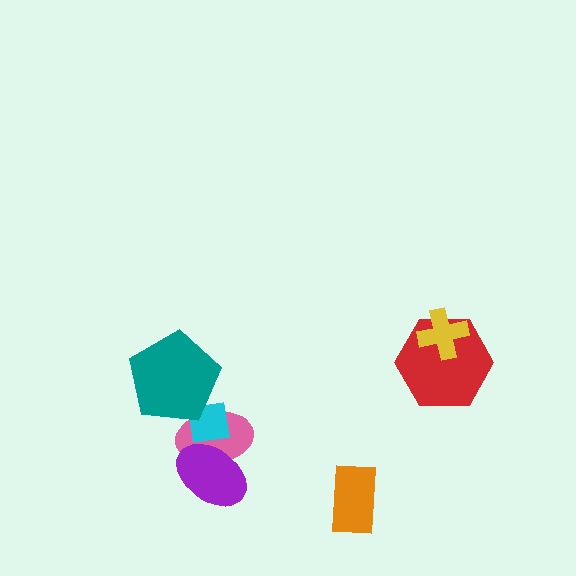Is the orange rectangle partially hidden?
No, no other shape covers it.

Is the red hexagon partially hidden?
Yes, it is partially covered by another shape.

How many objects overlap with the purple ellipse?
2 objects overlap with the purple ellipse.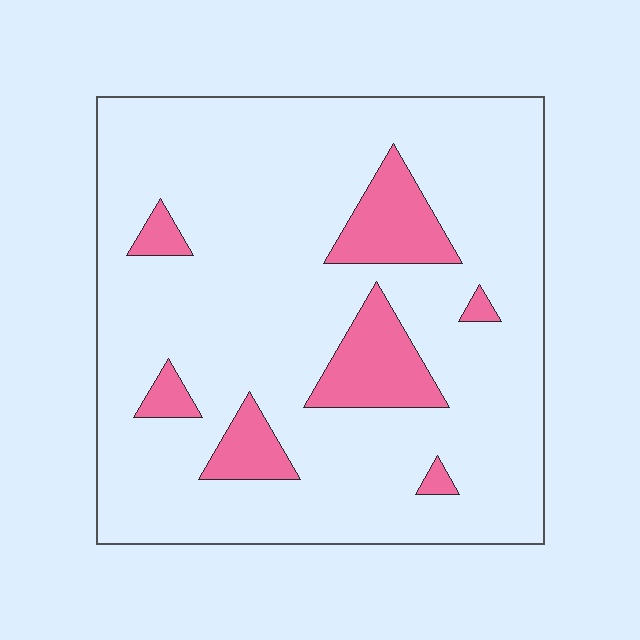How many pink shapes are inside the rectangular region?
7.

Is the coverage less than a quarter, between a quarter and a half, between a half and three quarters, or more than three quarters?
Less than a quarter.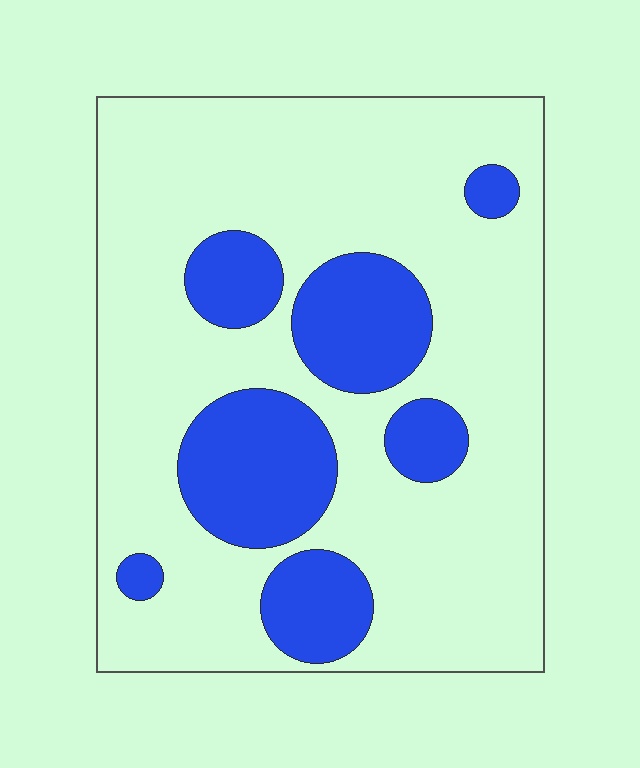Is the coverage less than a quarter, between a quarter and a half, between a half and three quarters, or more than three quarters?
Less than a quarter.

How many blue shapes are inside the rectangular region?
7.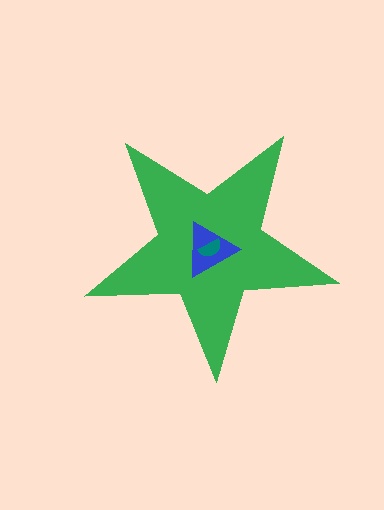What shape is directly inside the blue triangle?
The teal semicircle.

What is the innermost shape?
The teal semicircle.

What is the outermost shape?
The green star.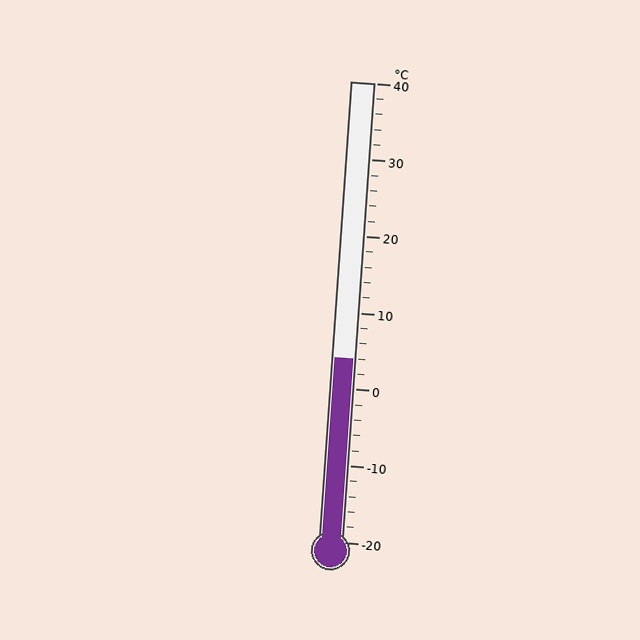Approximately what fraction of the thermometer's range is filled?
The thermometer is filled to approximately 40% of its range.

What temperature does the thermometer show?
The thermometer shows approximately 4°C.